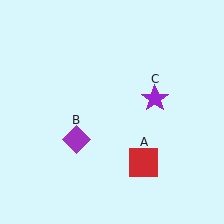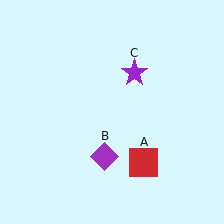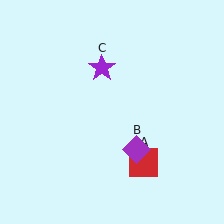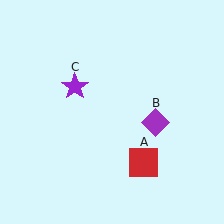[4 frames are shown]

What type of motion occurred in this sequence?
The purple diamond (object B), purple star (object C) rotated counterclockwise around the center of the scene.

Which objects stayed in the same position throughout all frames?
Red square (object A) remained stationary.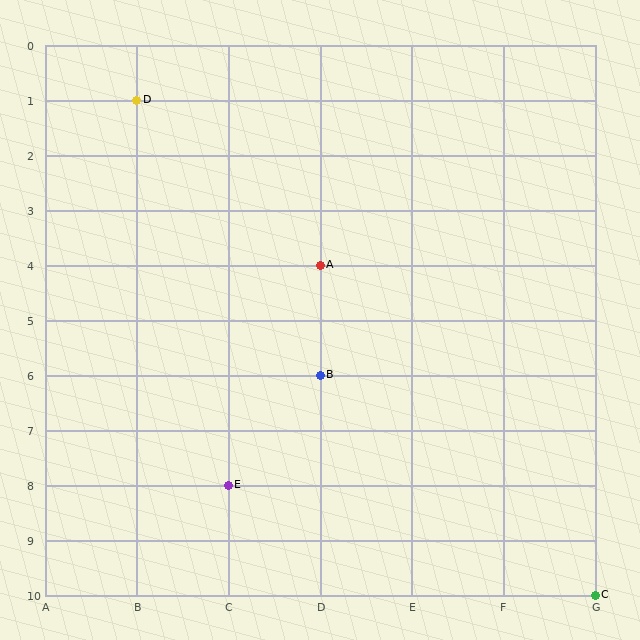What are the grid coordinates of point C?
Point C is at grid coordinates (G, 10).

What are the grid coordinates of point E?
Point E is at grid coordinates (C, 8).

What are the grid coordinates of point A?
Point A is at grid coordinates (D, 4).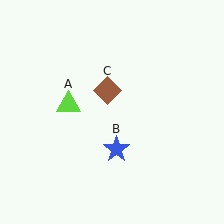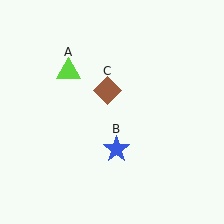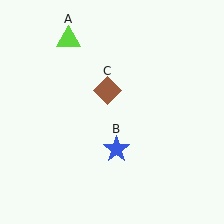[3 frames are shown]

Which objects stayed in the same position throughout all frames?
Blue star (object B) and brown diamond (object C) remained stationary.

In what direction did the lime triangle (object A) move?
The lime triangle (object A) moved up.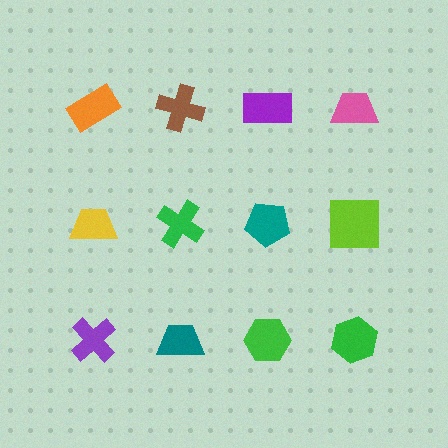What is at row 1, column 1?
An orange rectangle.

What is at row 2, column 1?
A yellow trapezoid.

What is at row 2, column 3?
A teal pentagon.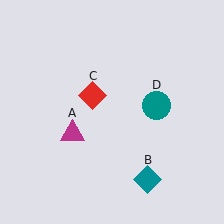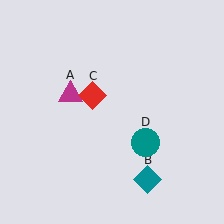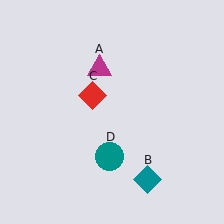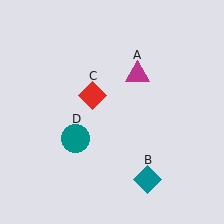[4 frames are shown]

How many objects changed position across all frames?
2 objects changed position: magenta triangle (object A), teal circle (object D).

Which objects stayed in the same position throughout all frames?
Teal diamond (object B) and red diamond (object C) remained stationary.